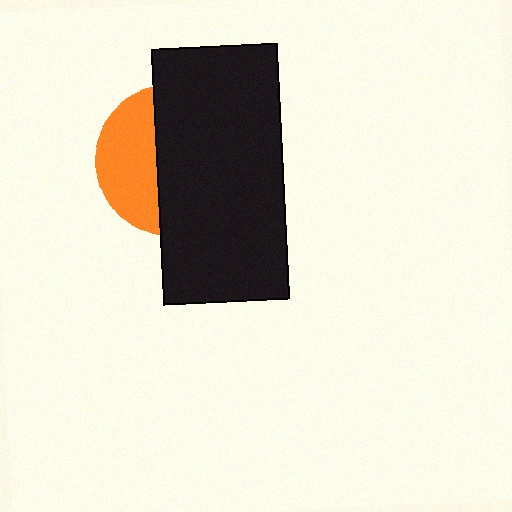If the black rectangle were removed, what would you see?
You would see the complete orange circle.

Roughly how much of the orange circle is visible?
A small part of it is visible (roughly 38%).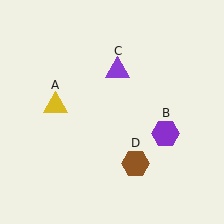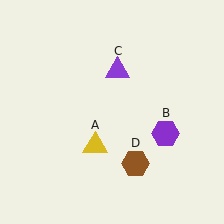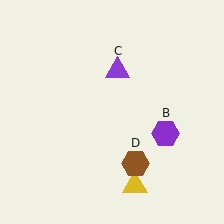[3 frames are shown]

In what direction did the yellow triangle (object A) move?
The yellow triangle (object A) moved down and to the right.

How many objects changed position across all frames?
1 object changed position: yellow triangle (object A).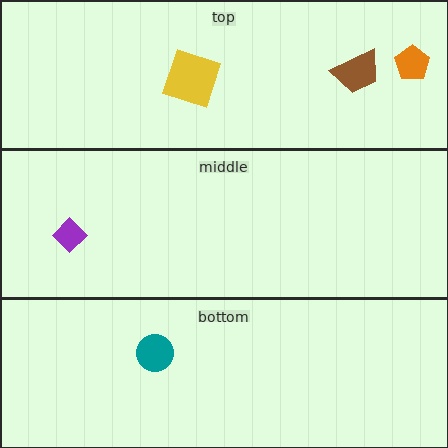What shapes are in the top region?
The brown trapezoid, the orange pentagon, the yellow square.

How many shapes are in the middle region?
1.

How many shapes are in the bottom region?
1.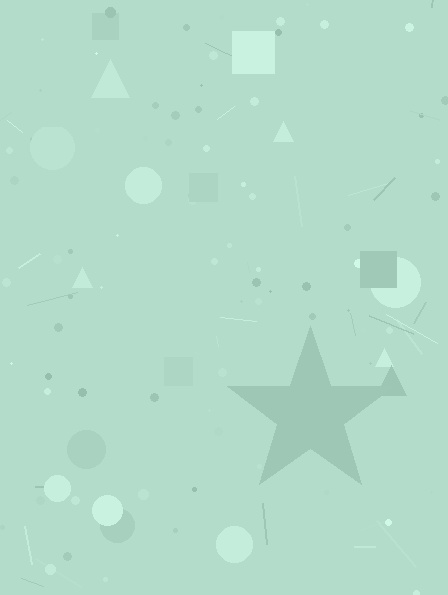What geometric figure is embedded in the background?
A star is embedded in the background.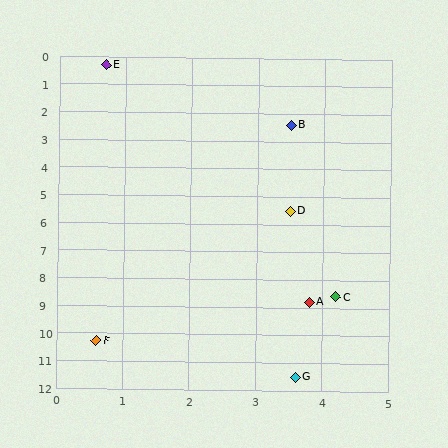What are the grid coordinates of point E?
Point E is at approximately (0.7, 0.3).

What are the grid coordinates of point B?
Point B is at approximately (3.5, 2.4).